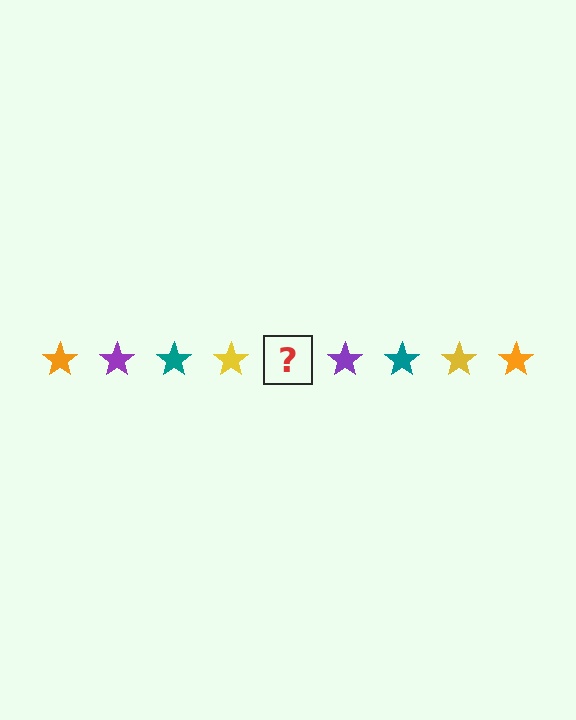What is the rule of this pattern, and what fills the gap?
The rule is that the pattern cycles through orange, purple, teal, yellow stars. The gap should be filled with an orange star.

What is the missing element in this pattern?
The missing element is an orange star.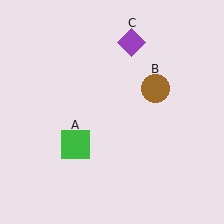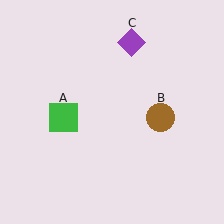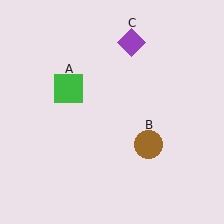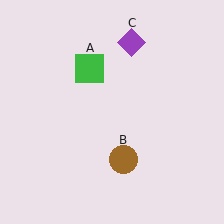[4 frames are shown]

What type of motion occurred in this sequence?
The green square (object A), brown circle (object B) rotated clockwise around the center of the scene.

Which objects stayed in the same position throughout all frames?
Purple diamond (object C) remained stationary.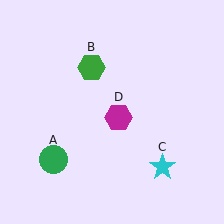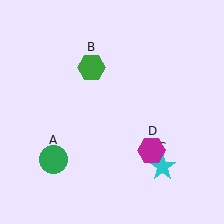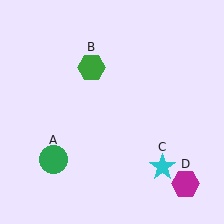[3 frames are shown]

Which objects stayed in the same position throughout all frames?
Green circle (object A) and green hexagon (object B) and cyan star (object C) remained stationary.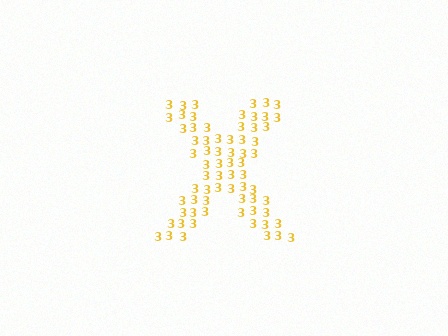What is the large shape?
The large shape is the letter X.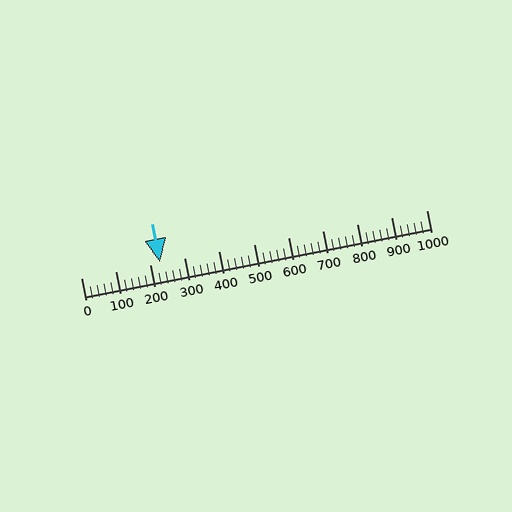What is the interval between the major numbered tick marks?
The major tick marks are spaced 100 units apart.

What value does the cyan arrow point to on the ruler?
The cyan arrow points to approximately 229.